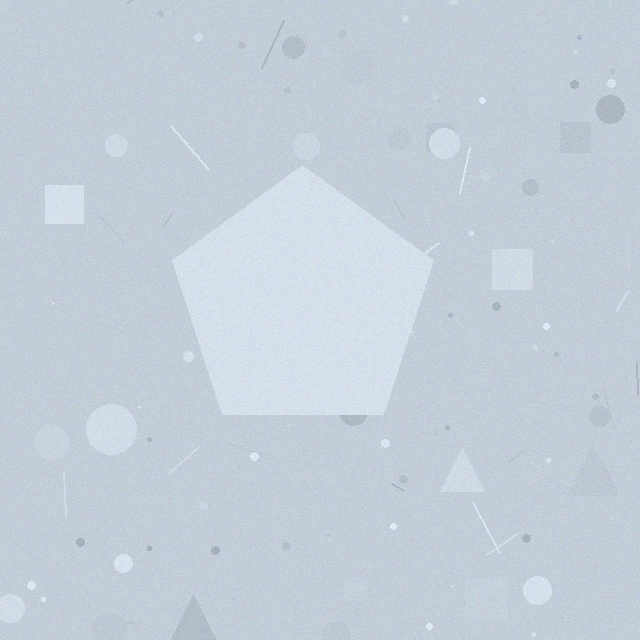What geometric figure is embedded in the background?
A pentagon is embedded in the background.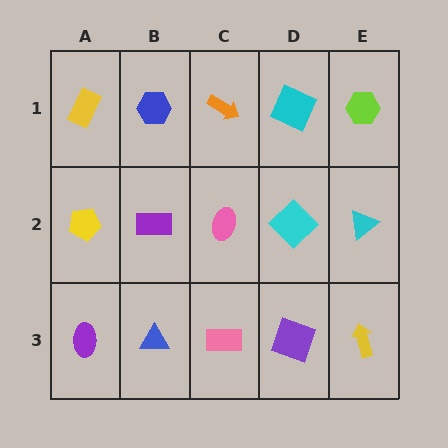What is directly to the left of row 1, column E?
A cyan square.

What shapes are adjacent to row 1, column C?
A pink ellipse (row 2, column C), a blue hexagon (row 1, column B), a cyan square (row 1, column D).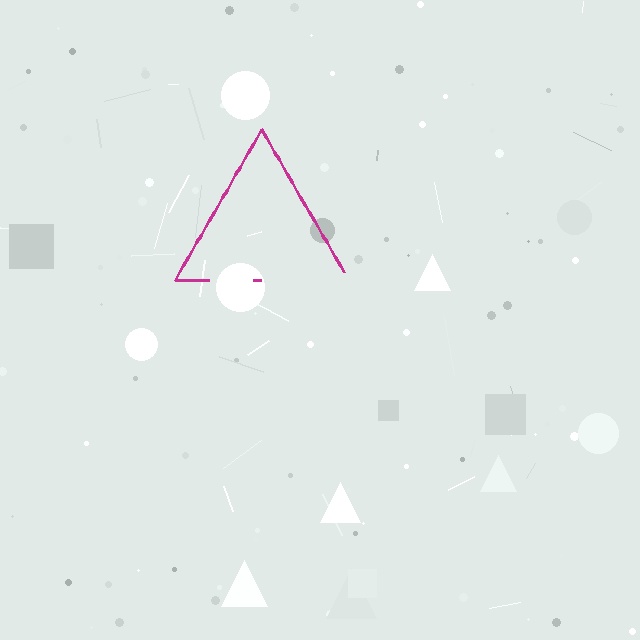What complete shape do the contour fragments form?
The contour fragments form a triangle.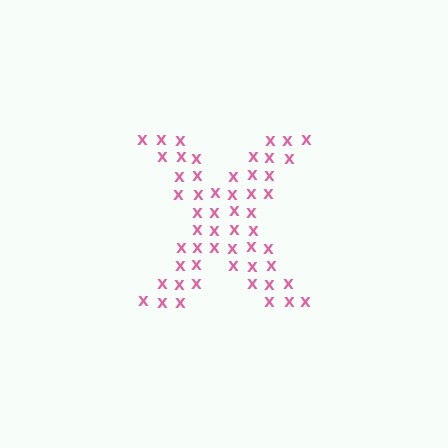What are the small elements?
The small elements are letter X's.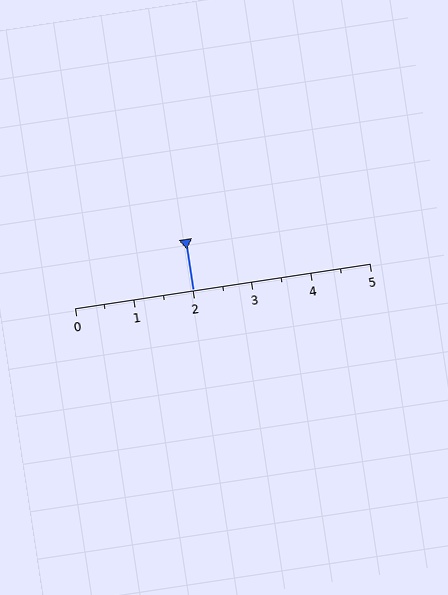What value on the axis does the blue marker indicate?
The marker indicates approximately 2.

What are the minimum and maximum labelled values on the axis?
The axis runs from 0 to 5.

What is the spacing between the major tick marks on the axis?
The major ticks are spaced 1 apart.